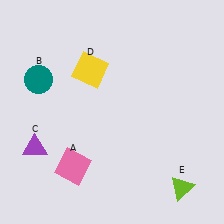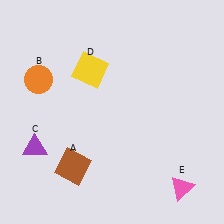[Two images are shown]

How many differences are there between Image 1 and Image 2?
There are 3 differences between the two images.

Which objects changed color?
A changed from pink to brown. B changed from teal to orange. E changed from lime to pink.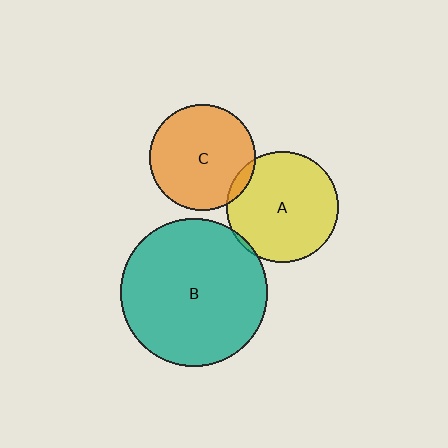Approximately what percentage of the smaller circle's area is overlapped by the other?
Approximately 5%.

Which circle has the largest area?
Circle B (teal).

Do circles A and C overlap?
Yes.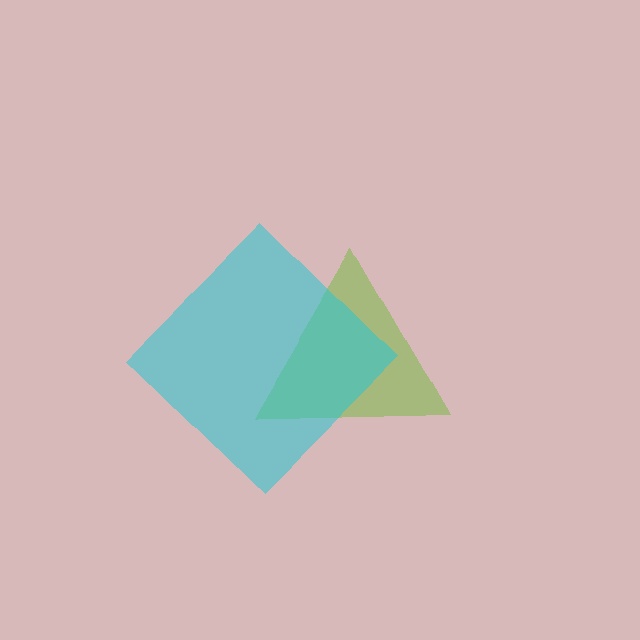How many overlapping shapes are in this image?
There are 2 overlapping shapes in the image.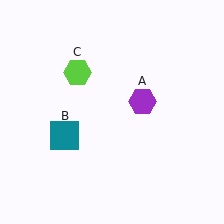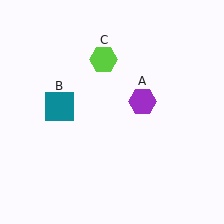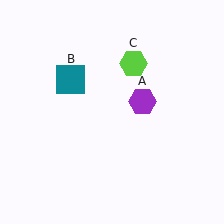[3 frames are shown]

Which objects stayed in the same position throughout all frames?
Purple hexagon (object A) remained stationary.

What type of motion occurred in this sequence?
The teal square (object B), lime hexagon (object C) rotated clockwise around the center of the scene.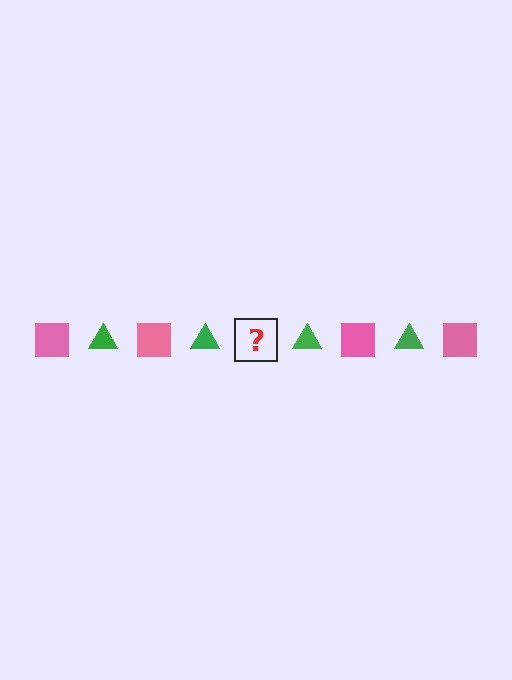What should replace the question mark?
The question mark should be replaced with a pink square.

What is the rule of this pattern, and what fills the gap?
The rule is that the pattern alternates between pink square and green triangle. The gap should be filled with a pink square.